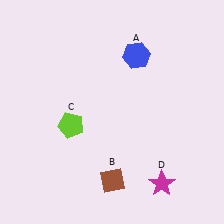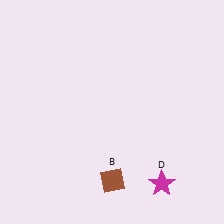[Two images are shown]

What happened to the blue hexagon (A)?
The blue hexagon (A) was removed in Image 2. It was in the top-right area of Image 1.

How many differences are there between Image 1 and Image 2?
There are 2 differences between the two images.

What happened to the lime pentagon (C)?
The lime pentagon (C) was removed in Image 2. It was in the bottom-left area of Image 1.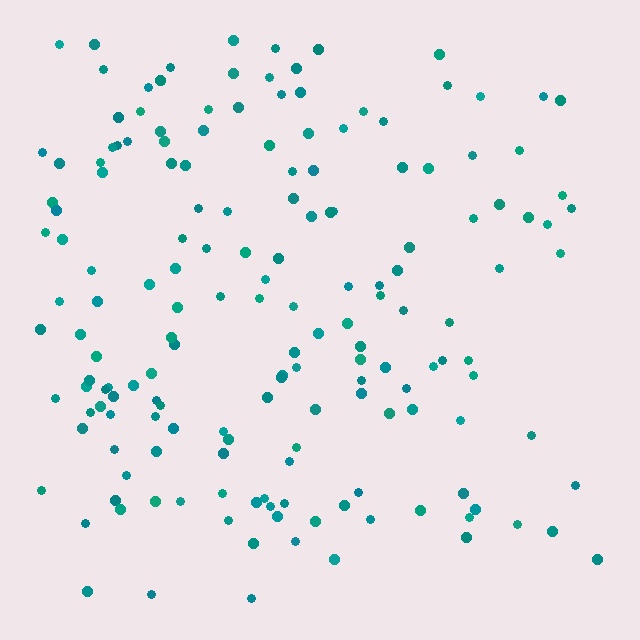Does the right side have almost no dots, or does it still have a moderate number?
Still a moderate number, just noticeably fewer than the left.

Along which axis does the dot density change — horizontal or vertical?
Horizontal.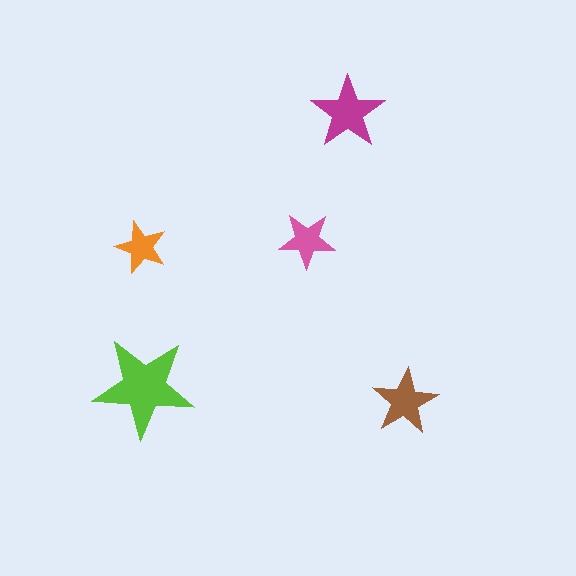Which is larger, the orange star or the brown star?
The brown one.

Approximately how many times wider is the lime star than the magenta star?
About 1.5 times wider.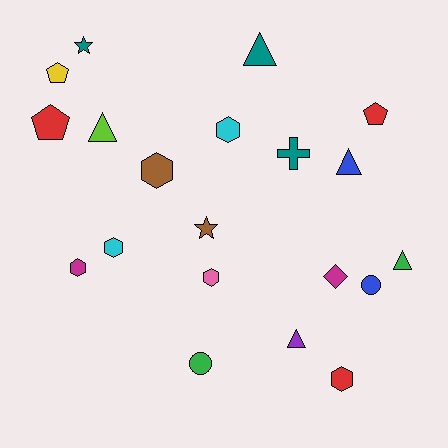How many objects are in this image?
There are 20 objects.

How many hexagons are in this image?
There are 6 hexagons.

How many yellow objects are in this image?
There is 1 yellow object.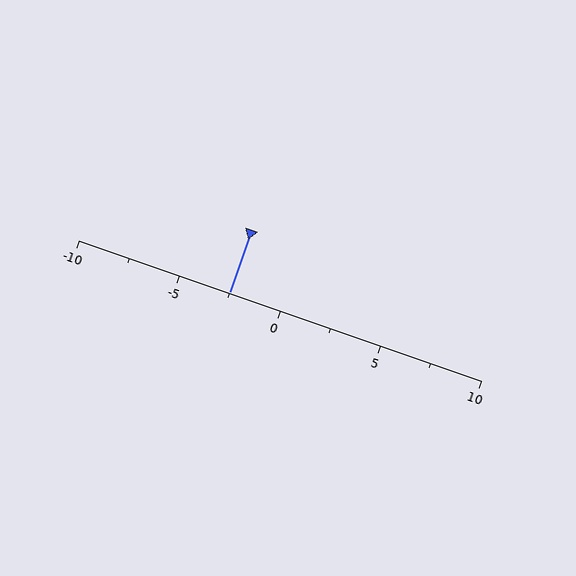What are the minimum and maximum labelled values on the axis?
The axis runs from -10 to 10.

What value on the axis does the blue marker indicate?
The marker indicates approximately -2.5.